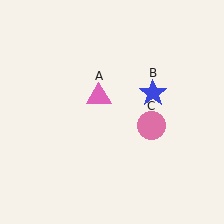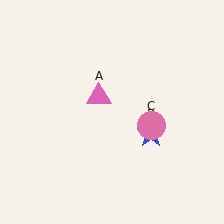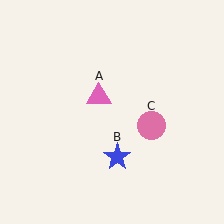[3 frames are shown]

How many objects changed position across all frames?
1 object changed position: blue star (object B).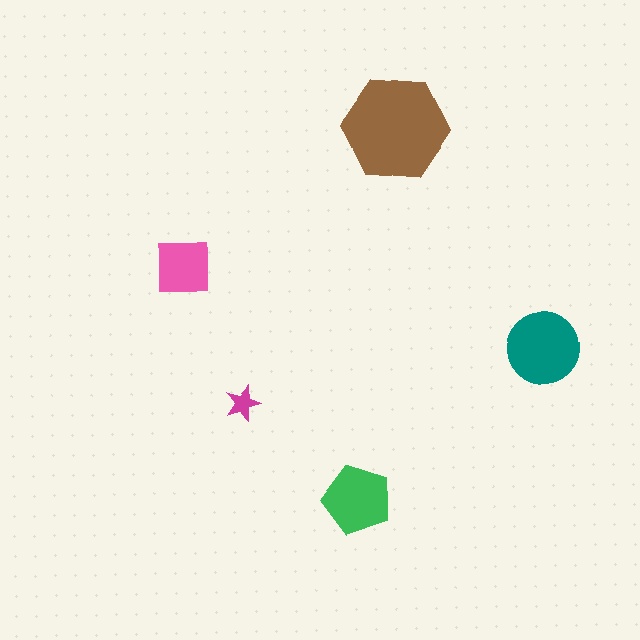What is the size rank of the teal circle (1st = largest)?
2nd.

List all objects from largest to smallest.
The brown hexagon, the teal circle, the green pentagon, the pink square, the magenta star.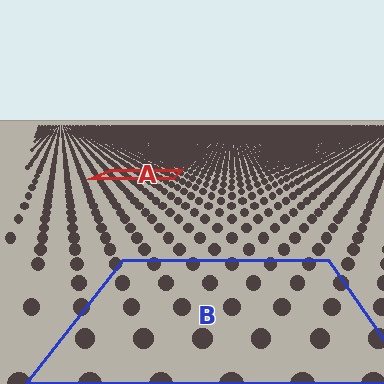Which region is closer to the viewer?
Region B is closer. The texture elements there are larger and more spread out.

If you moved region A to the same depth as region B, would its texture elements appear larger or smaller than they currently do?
They would appear larger. At a closer depth, the same texture elements are projected at a bigger on-screen size.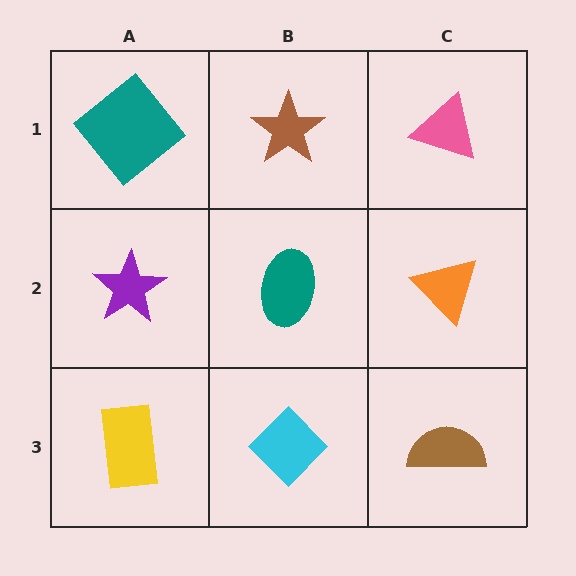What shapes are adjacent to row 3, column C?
An orange triangle (row 2, column C), a cyan diamond (row 3, column B).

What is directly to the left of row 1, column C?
A brown star.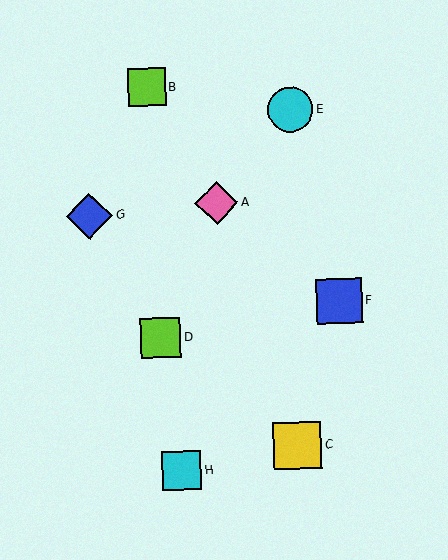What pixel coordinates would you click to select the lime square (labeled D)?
Click at (161, 338) to select the lime square D.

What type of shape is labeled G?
Shape G is a blue diamond.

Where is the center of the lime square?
The center of the lime square is at (161, 338).